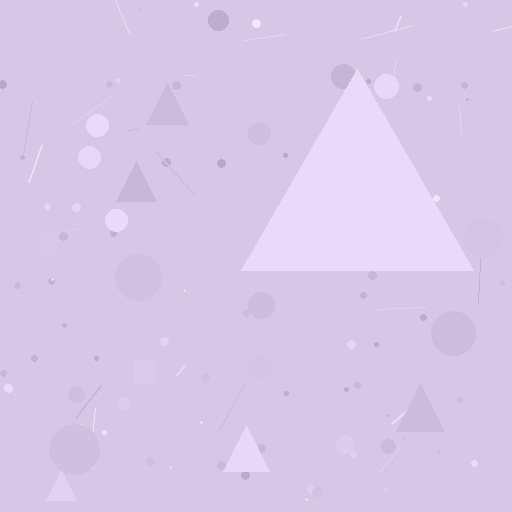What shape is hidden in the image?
A triangle is hidden in the image.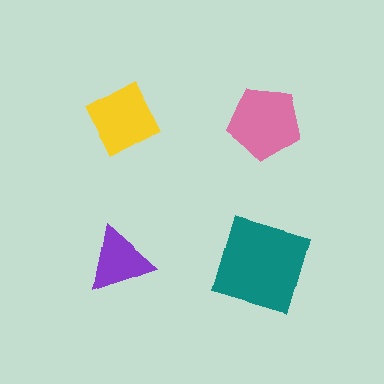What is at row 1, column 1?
A yellow diamond.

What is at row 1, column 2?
A pink pentagon.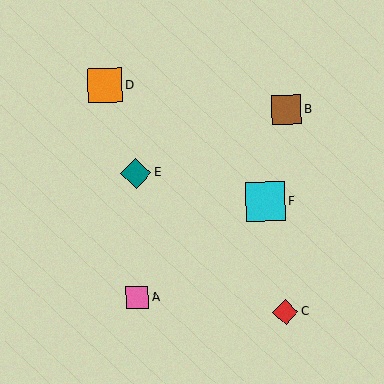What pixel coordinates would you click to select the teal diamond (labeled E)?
Click at (136, 173) to select the teal diamond E.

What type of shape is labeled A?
Shape A is a pink square.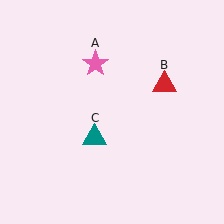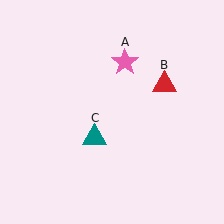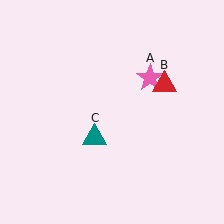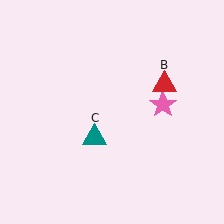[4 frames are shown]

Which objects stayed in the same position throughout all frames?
Red triangle (object B) and teal triangle (object C) remained stationary.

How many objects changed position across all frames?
1 object changed position: pink star (object A).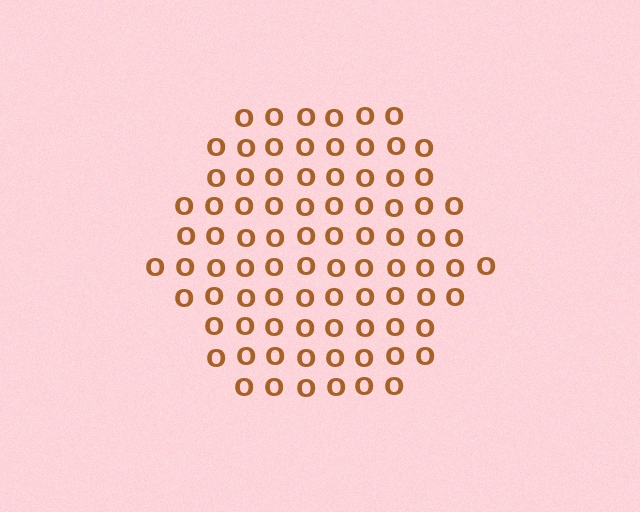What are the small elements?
The small elements are letter O's.